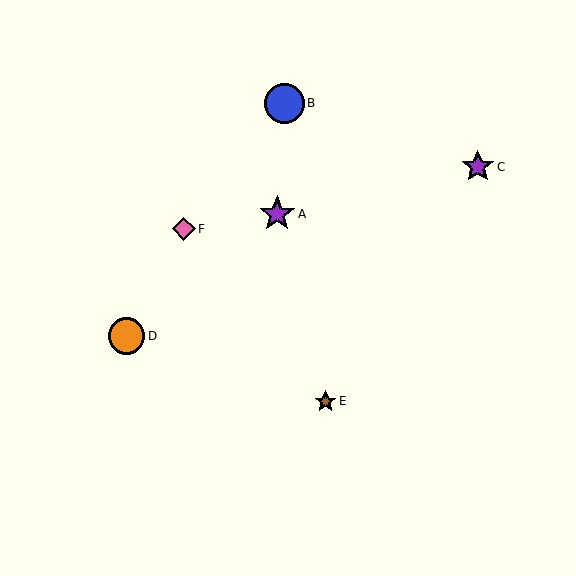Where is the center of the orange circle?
The center of the orange circle is at (127, 336).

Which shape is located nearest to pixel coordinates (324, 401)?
The brown star (labeled E) at (325, 401) is nearest to that location.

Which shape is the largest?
The blue circle (labeled B) is the largest.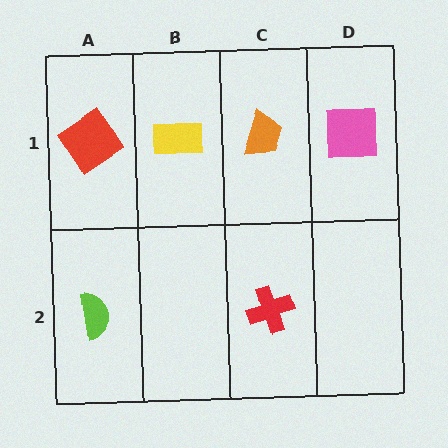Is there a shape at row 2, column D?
No, that cell is empty.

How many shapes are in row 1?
4 shapes.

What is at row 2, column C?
A red cross.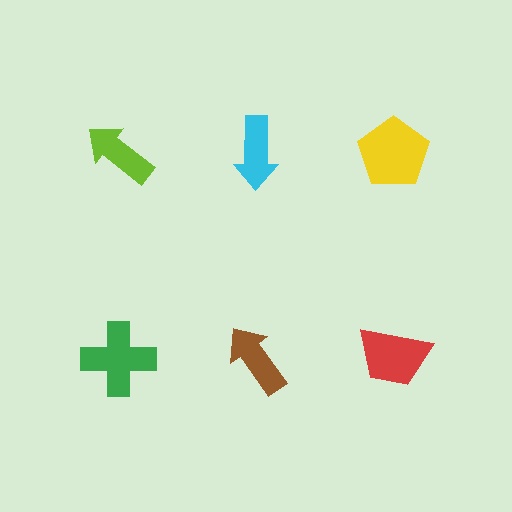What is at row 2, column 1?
A green cross.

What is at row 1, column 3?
A yellow pentagon.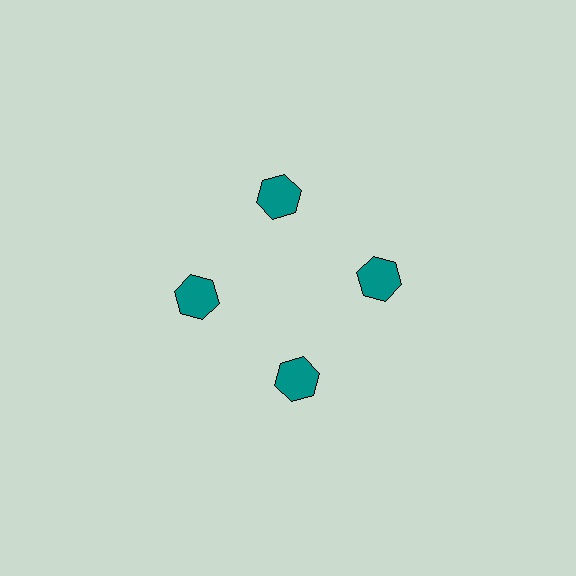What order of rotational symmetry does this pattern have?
This pattern has 4-fold rotational symmetry.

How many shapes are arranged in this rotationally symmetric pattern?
There are 4 shapes, arranged in 4 groups of 1.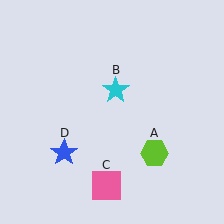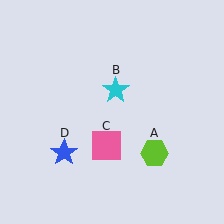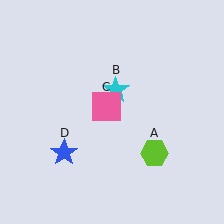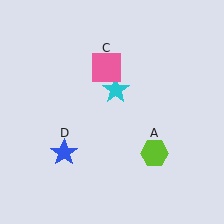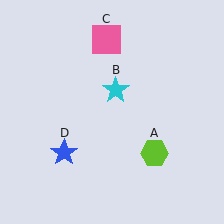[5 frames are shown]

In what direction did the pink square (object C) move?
The pink square (object C) moved up.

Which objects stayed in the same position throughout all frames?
Lime hexagon (object A) and cyan star (object B) and blue star (object D) remained stationary.